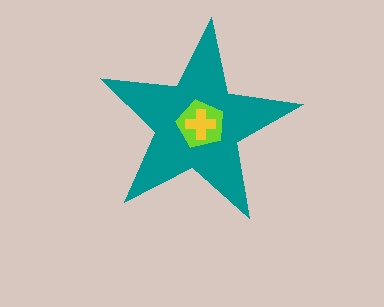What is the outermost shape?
The teal star.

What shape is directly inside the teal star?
The lime pentagon.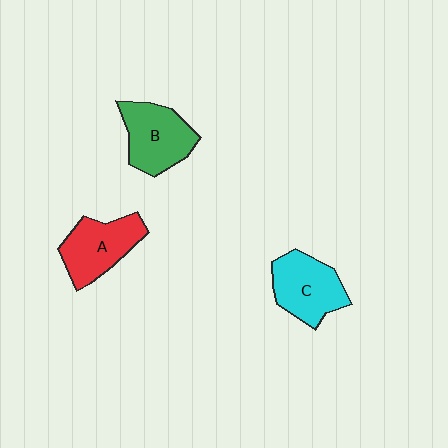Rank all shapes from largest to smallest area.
From largest to smallest: B (green), C (cyan), A (red).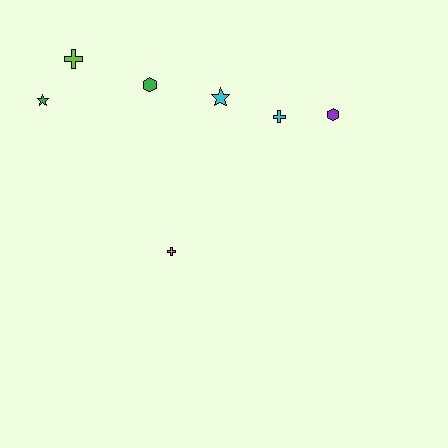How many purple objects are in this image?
There is 1 purple object.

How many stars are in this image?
There are 2 stars.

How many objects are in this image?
There are 7 objects.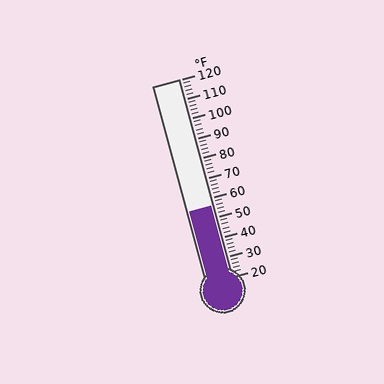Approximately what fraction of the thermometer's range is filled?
The thermometer is filled to approximately 35% of its range.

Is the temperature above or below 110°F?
The temperature is below 110°F.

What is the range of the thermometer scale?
The thermometer scale ranges from 20°F to 120°F.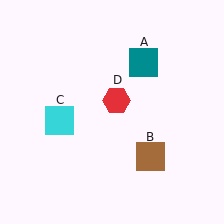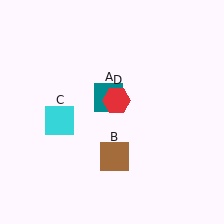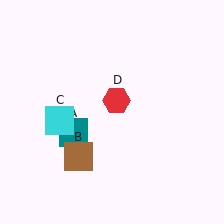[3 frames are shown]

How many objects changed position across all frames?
2 objects changed position: teal square (object A), brown square (object B).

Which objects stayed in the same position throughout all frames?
Cyan square (object C) and red hexagon (object D) remained stationary.